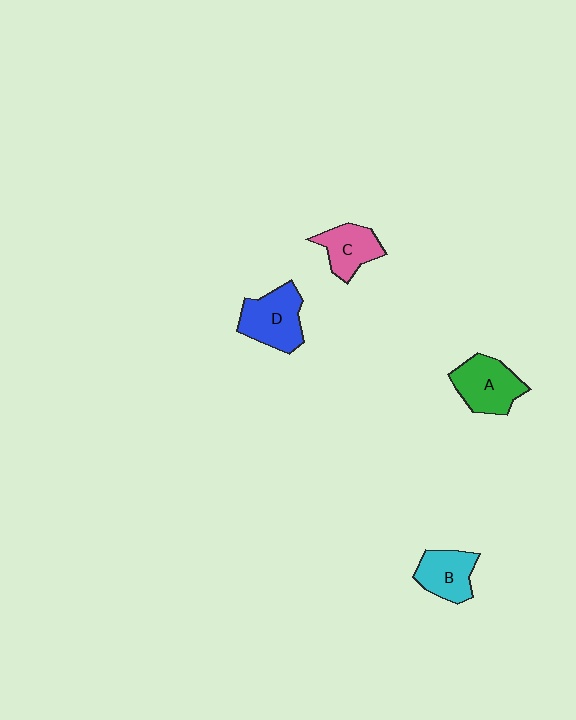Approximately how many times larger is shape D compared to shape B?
Approximately 1.3 times.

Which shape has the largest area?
Shape D (blue).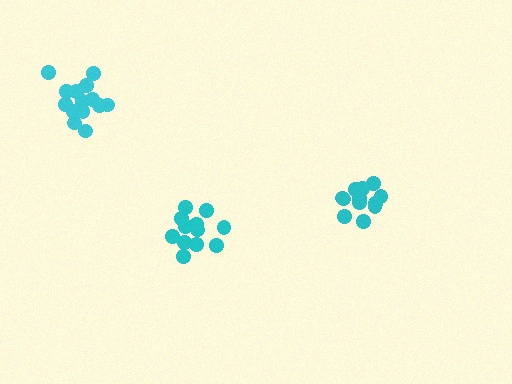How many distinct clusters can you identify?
There are 3 distinct clusters.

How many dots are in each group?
Group 1: 12 dots, Group 2: 14 dots, Group 3: 12 dots (38 total).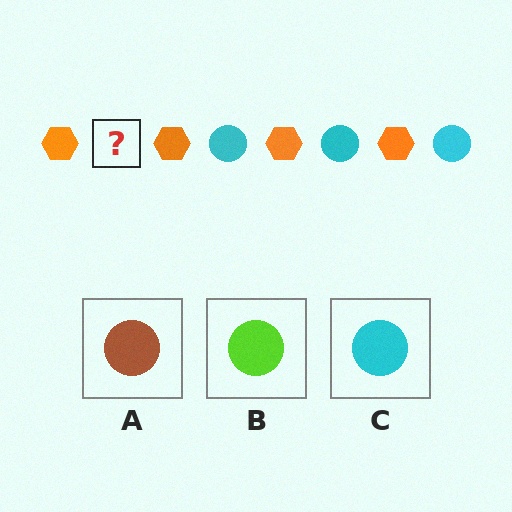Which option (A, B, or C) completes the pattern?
C.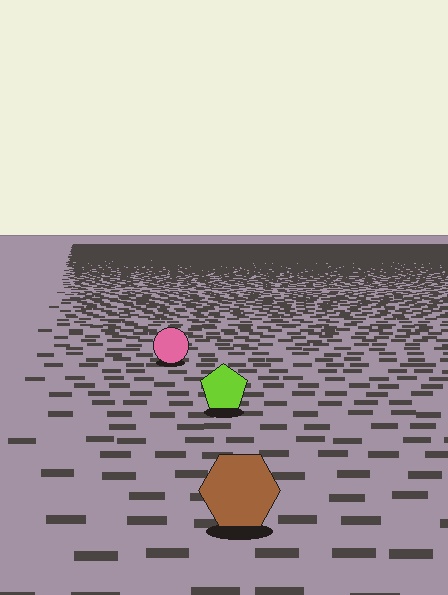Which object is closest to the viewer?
The brown hexagon is closest. The texture marks near it are larger and more spread out.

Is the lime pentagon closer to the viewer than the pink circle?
Yes. The lime pentagon is closer — you can tell from the texture gradient: the ground texture is coarser near it.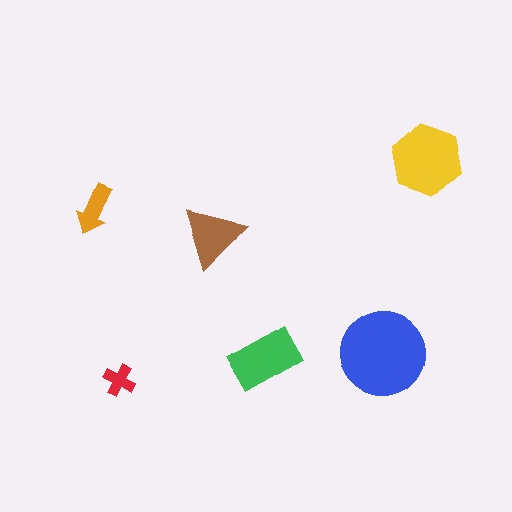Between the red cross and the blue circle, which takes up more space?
The blue circle.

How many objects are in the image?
There are 6 objects in the image.